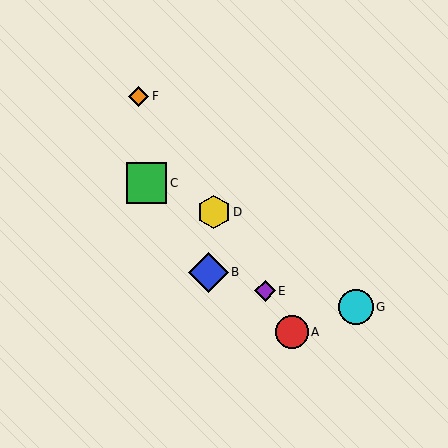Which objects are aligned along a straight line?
Objects A, D, E, F are aligned along a straight line.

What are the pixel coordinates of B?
Object B is at (208, 272).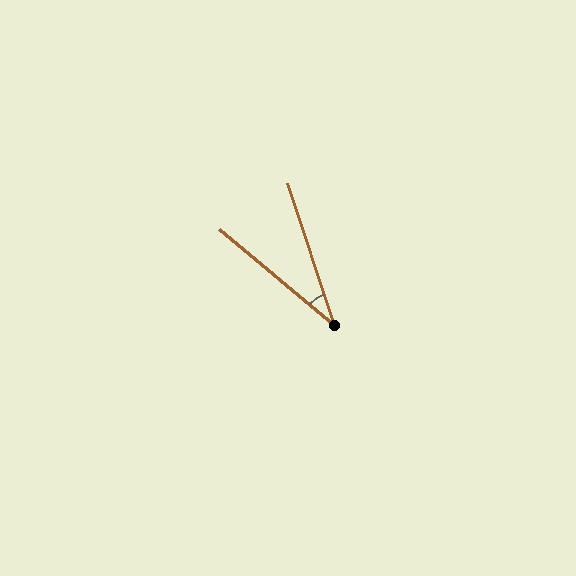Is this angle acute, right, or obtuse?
It is acute.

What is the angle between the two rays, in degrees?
Approximately 32 degrees.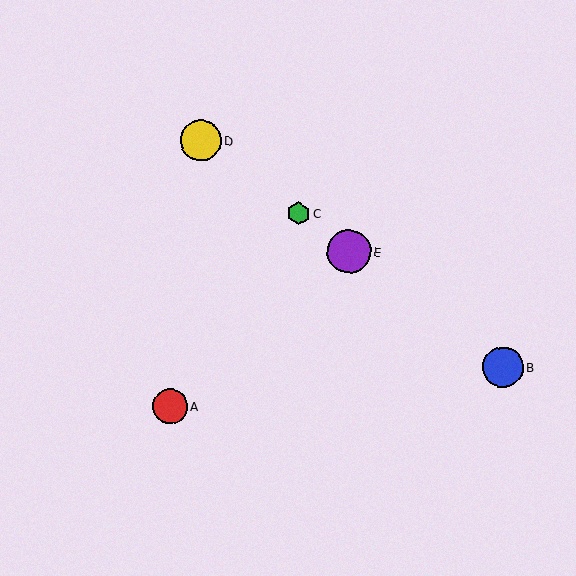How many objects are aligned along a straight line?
4 objects (B, C, D, E) are aligned along a straight line.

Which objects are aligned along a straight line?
Objects B, C, D, E are aligned along a straight line.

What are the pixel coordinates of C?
Object C is at (298, 213).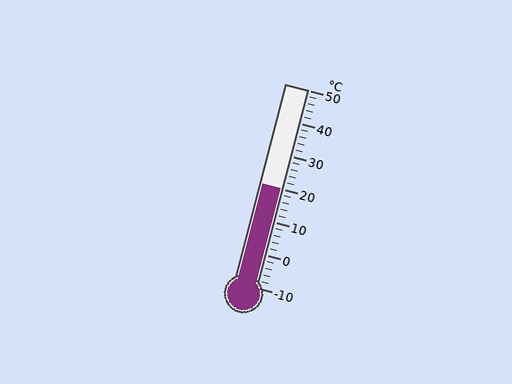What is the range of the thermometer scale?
The thermometer scale ranges from -10°C to 50°C.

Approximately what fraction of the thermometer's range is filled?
The thermometer is filled to approximately 50% of its range.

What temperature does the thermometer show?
The thermometer shows approximately 20°C.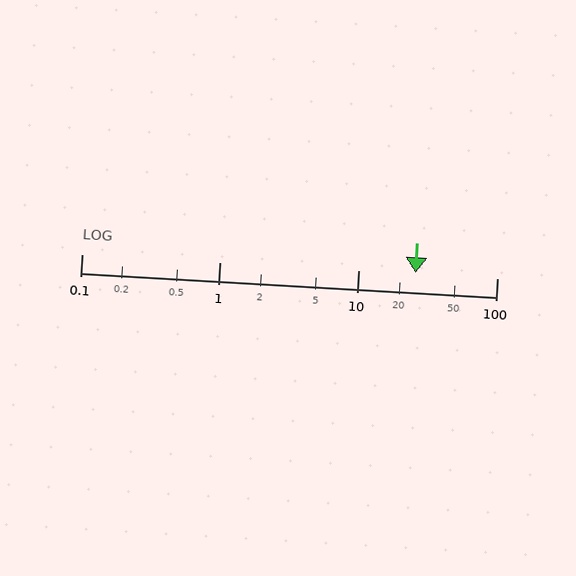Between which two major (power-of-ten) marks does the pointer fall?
The pointer is between 10 and 100.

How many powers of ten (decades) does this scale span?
The scale spans 3 decades, from 0.1 to 100.